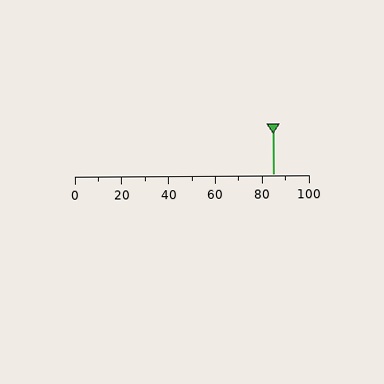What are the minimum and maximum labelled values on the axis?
The axis runs from 0 to 100.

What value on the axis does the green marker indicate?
The marker indicates approximately 85.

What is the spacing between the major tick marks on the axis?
The major ticks are spaced 20 apart.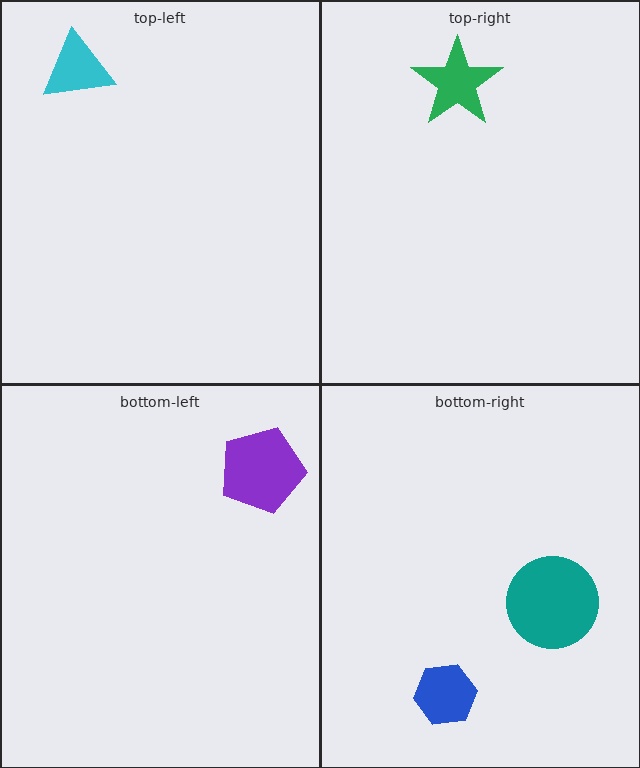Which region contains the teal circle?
The bottom-right region.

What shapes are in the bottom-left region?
The purple pentagon.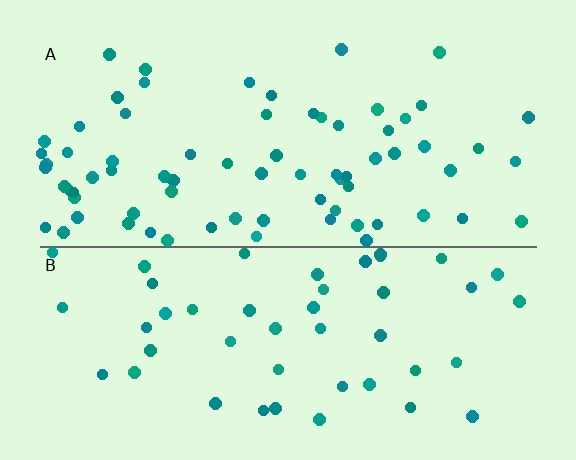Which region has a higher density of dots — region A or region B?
A (the top).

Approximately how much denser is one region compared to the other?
Approximately 1.5× — region A over region B.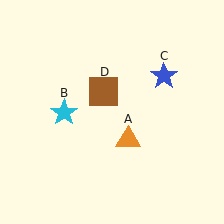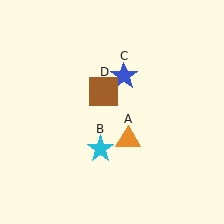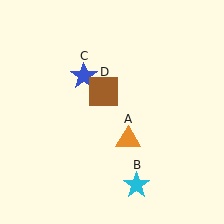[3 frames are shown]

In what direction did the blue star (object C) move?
The blue star (object C) moved left.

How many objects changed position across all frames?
2 objects changed position: cyan star (object B), blue star (object C).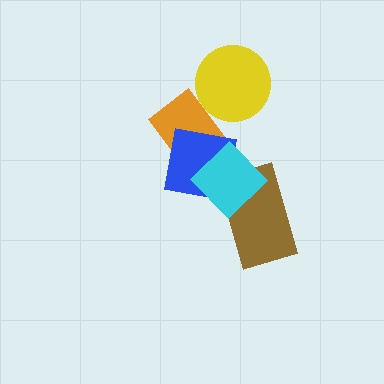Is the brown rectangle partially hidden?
Yes, it is partially covered by another shape.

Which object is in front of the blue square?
The cyan diamond is in front of the blue square.